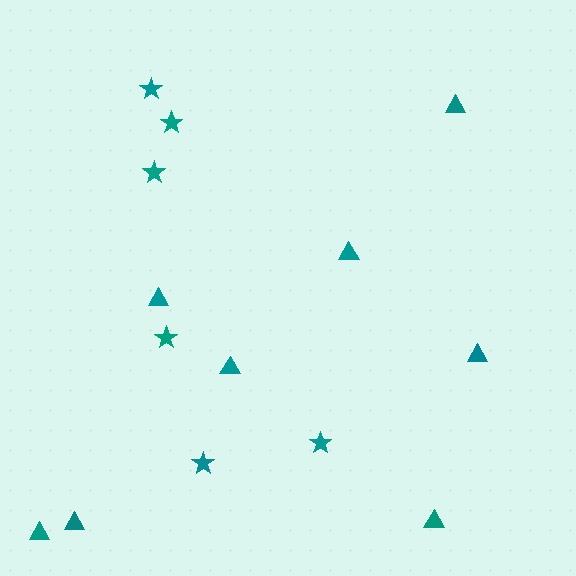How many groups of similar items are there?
There are 2 groups: one group of stars (6) and one group of triangles (8).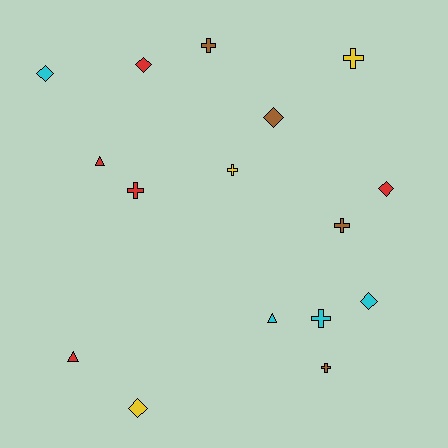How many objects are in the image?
There are 16 objects.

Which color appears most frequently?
Red, with 5 objects.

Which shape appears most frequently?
Cross, with 7 objects.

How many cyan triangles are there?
There is 1 cyan triangle.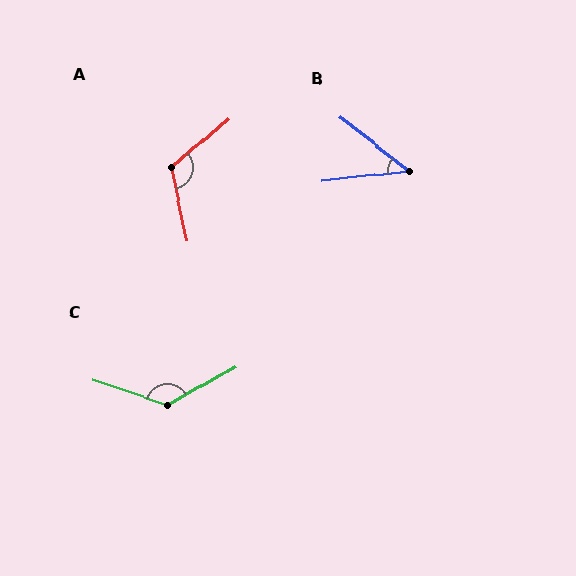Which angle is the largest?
C, at approximately 131 degrees.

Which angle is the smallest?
B, at approximately 44 degrees.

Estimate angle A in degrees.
Approximately 119 degrees.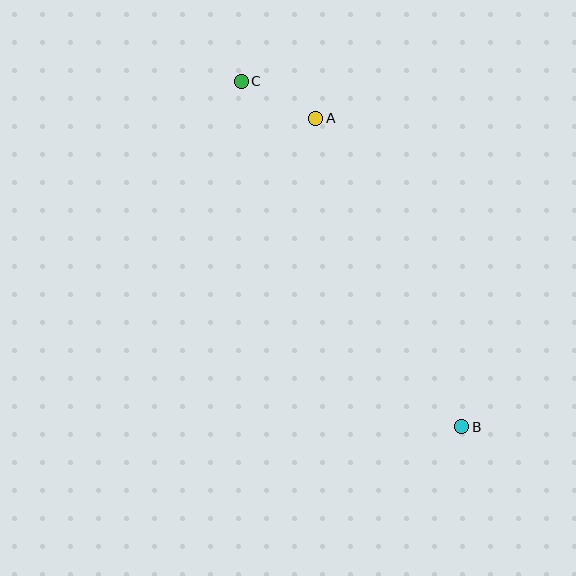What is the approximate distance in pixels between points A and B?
The distance between A and B is approximately 341 pixels.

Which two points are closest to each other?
Points A and C are closest to each other.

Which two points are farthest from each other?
Points B and C are farthest from each other.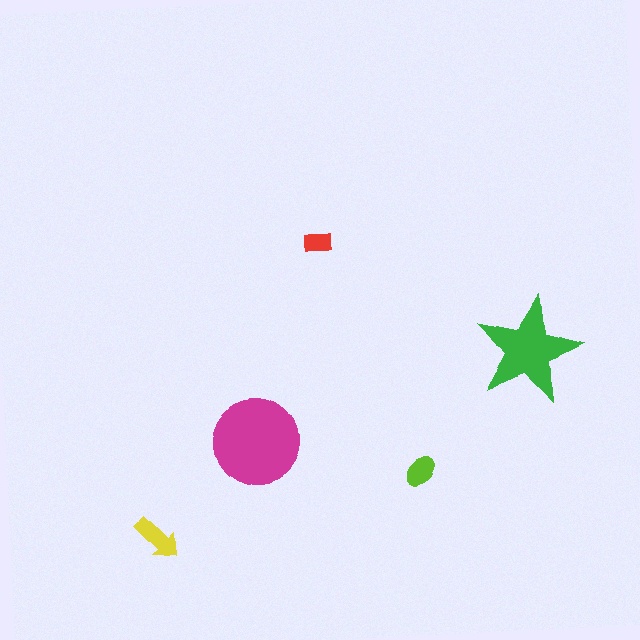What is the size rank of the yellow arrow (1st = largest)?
3rd.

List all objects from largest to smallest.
The magenta circle, the green star, the yellow arrow, the lime ellipse, the red rectangle.